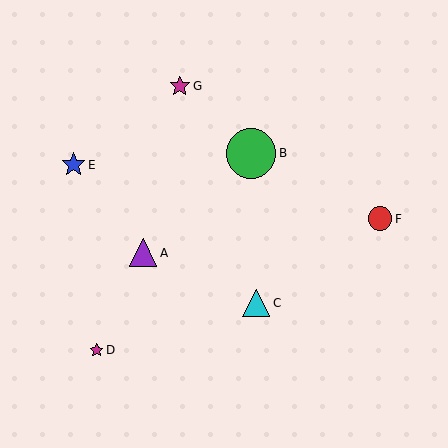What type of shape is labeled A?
Shape A is a purple triangle.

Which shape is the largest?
The green circle (labeled B) is the largest.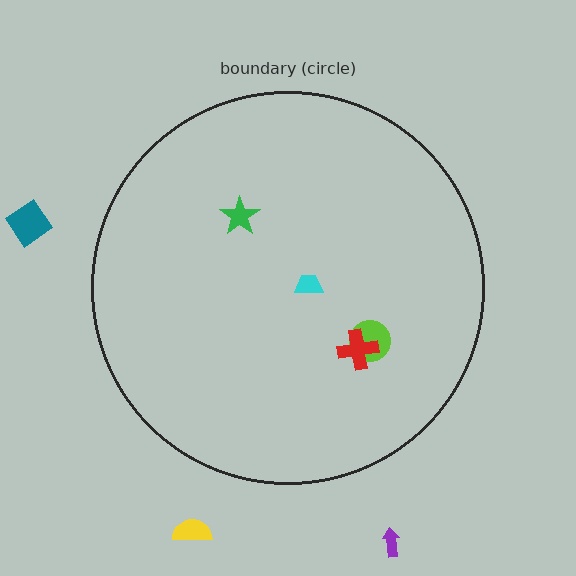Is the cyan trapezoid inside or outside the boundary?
Inside.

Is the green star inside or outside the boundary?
Inside.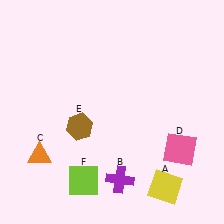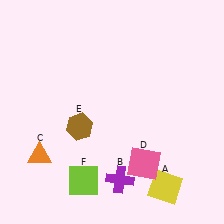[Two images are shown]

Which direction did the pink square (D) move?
The pink square (D) moved left.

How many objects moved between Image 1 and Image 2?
1 object moved between the two images.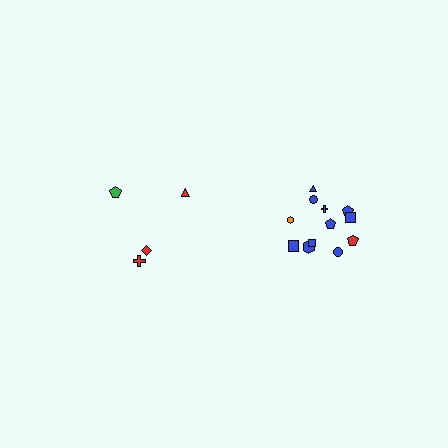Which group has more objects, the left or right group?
The right group.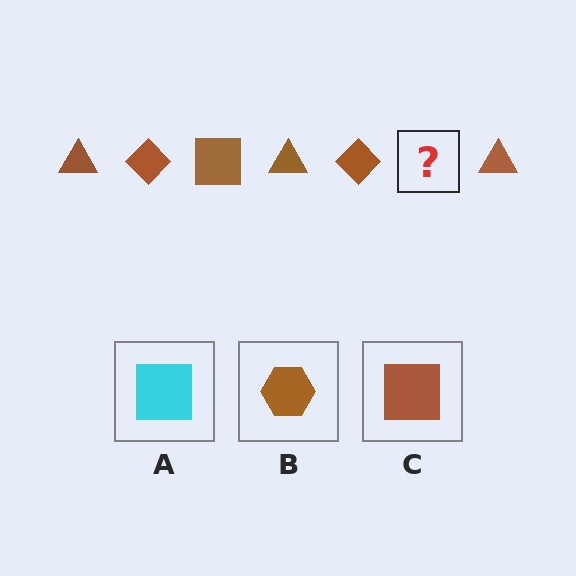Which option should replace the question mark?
Option C.